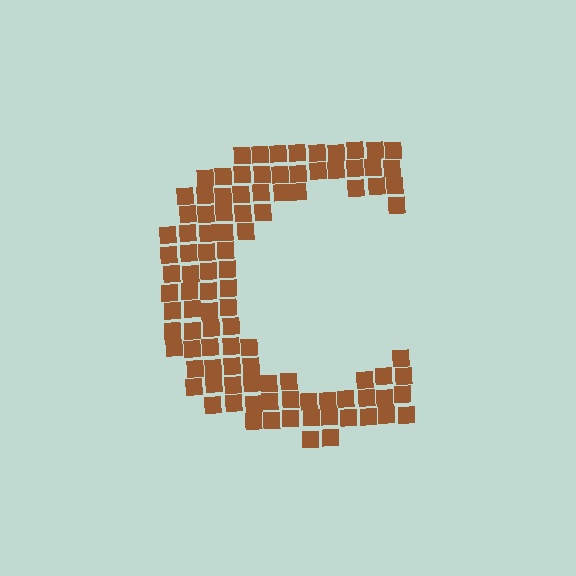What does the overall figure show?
The overall figure shows the letter C.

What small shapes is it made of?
It is made of small squares.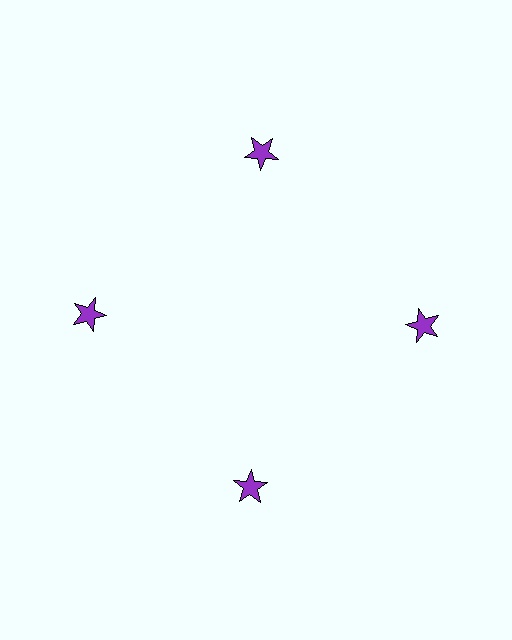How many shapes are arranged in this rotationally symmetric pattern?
There are 4 shapes, arranged in 4 groups of 1.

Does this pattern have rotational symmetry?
Yes, this pattern has 4-fold rotational symmetry. It looks the same after rotating 90 degrees around the center.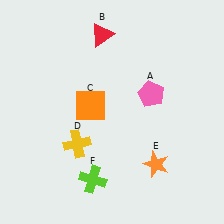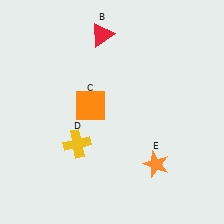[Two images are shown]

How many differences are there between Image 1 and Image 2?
There are 2 differences between the two images.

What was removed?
The lime cross (F), the pink pentagon (A) were removed in Image 2.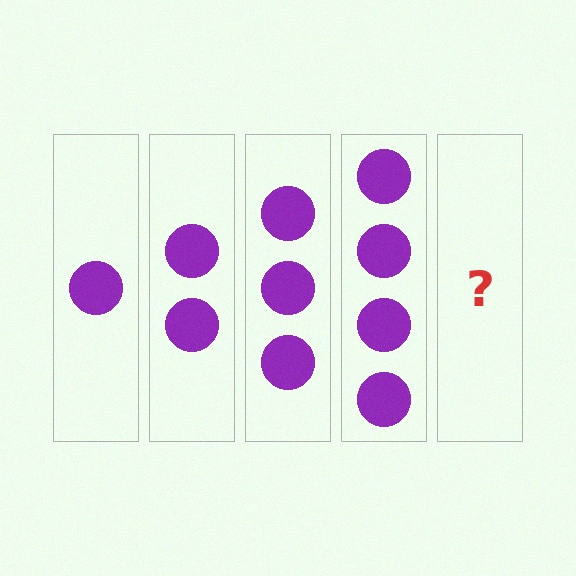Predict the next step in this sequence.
The next step is 5 circles.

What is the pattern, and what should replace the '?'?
The pattern is that each step adds one more circle. The '?' should be 5 circles.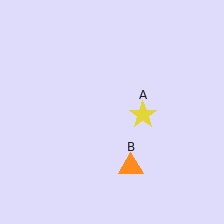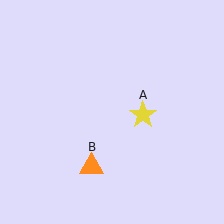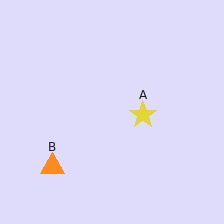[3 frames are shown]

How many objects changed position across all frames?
1 object changed position: orange triangle (object B).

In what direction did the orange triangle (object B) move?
The orange triangle (object B) moved left.